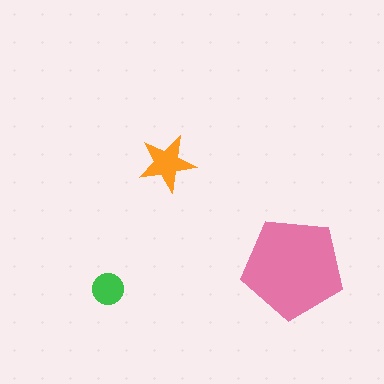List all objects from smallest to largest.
The green circle, the orange star, the pink pentagon.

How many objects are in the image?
There are 3 objects in the image.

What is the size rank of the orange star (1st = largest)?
2nd.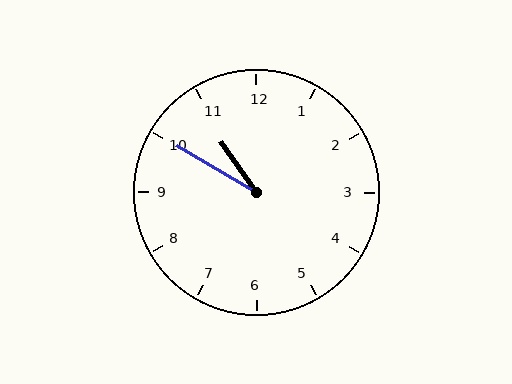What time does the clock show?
10:50.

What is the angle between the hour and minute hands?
Approximately 25 degrees.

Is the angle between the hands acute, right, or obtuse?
It is acute.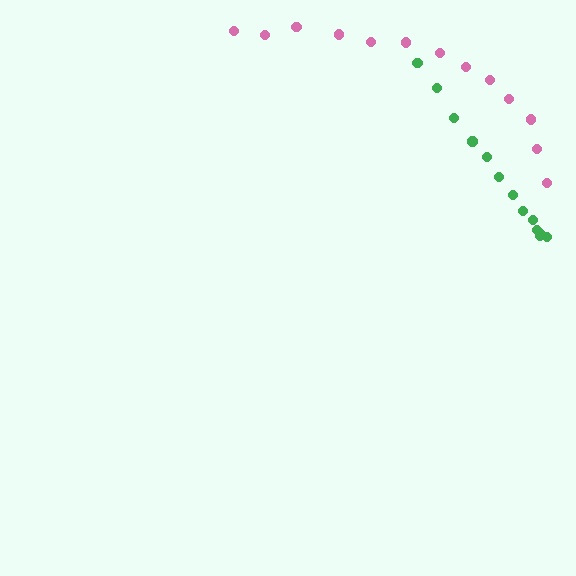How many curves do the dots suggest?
There are 2 distinct paths.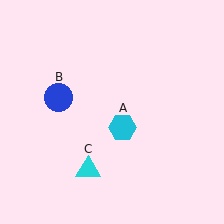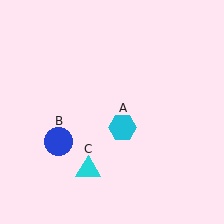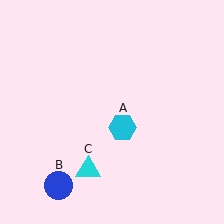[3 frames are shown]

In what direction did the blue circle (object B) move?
The blue circle (object B) moved down.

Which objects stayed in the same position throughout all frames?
Cyan hexagon (object A) and cyan triangle (object C) remained stationary.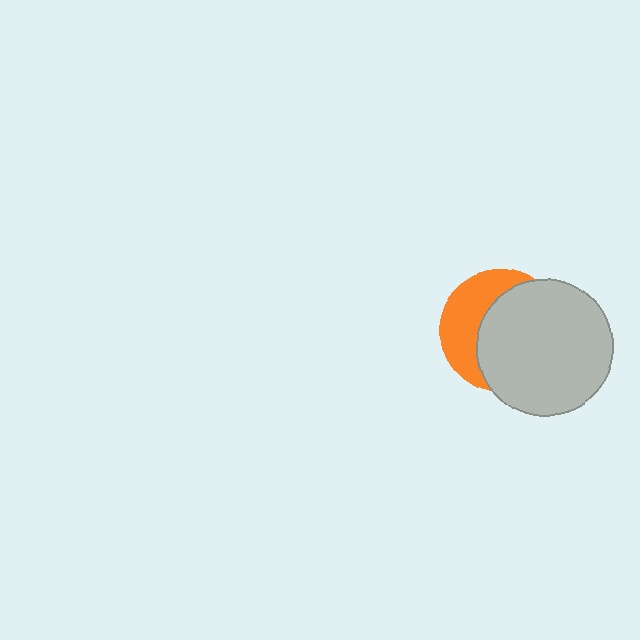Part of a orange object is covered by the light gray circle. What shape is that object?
It is a circle.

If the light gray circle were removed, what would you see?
You would see the complete orange circle.